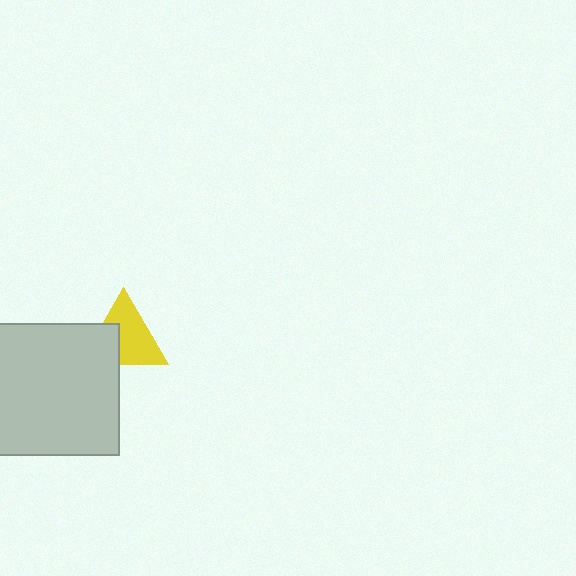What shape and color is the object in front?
The object in front is a light gray square.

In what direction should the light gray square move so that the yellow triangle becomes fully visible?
The light gray square should move toward the lower-left. That is the shortest direction to clear the overlap and leave the yellow triangle fully visible.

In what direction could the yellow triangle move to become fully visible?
The yellow triangle could move toward the upper-right. That would shift it out from behind the light gray square entirely.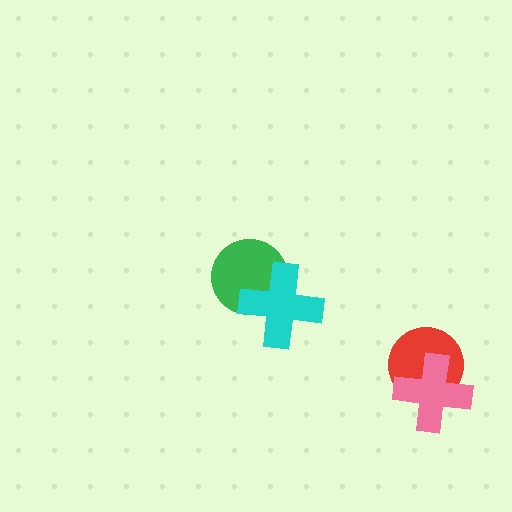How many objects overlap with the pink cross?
1 object overlaps with the pink cross.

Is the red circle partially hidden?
Yes, it is partially covered by another shape.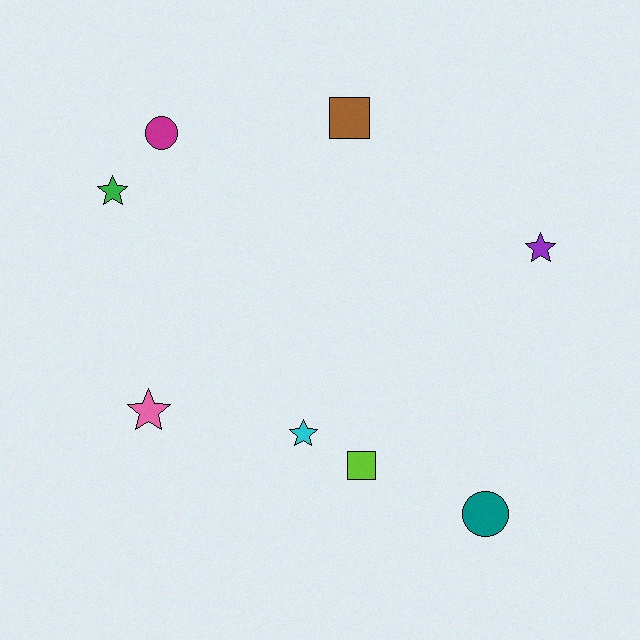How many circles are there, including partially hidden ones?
There are 2 circles.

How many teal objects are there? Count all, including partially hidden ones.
There is 1 teal object.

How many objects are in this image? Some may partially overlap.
There are 8 objects.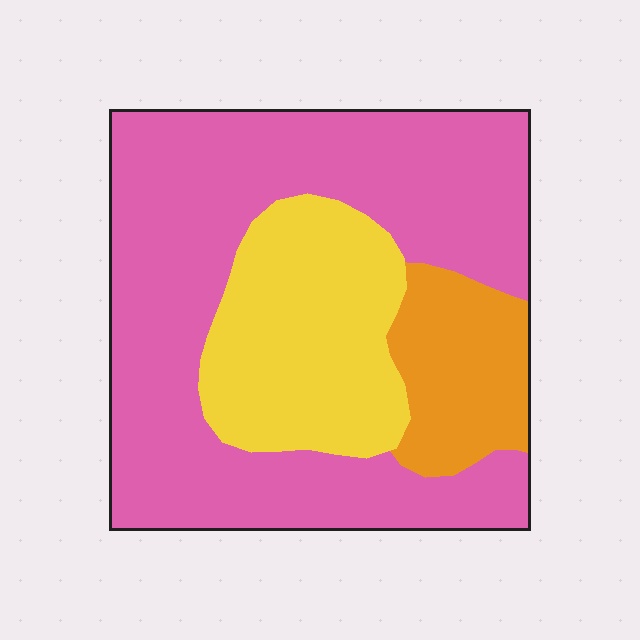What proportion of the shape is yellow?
Yellow covers about 25% of the shape.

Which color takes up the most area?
Pink, at roughly 60%.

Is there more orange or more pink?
Pink.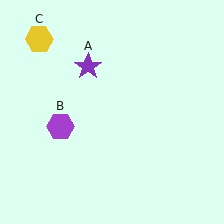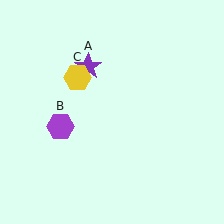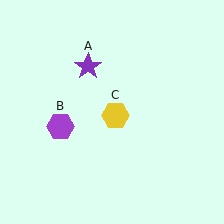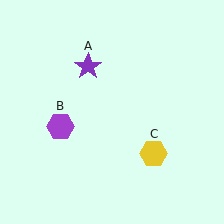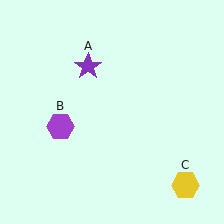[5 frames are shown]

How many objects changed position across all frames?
1 object changed position: yellow hexagon (object C).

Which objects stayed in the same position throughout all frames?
Purple star (object A) and purple hexagon (object B) remained stationary.